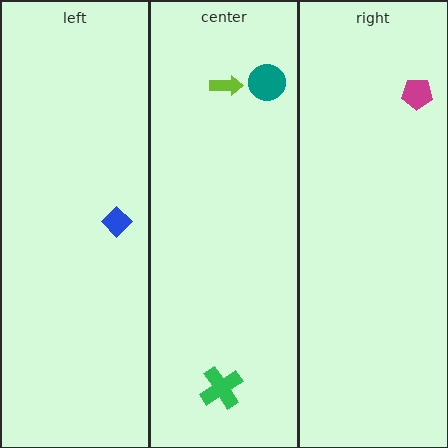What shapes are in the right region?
The magenta pentagon.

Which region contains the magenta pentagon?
The right region.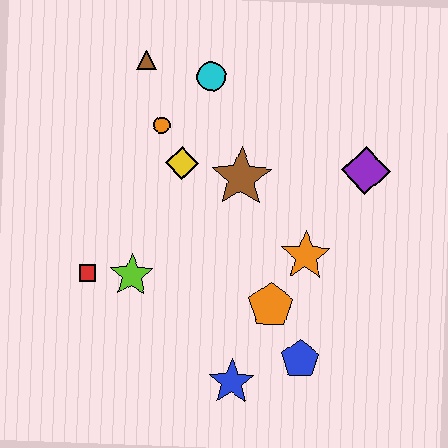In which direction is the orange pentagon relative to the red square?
The orange pentagon is to the right of the red square.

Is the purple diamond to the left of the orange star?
No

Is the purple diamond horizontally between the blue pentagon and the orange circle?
No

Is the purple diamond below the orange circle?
Yes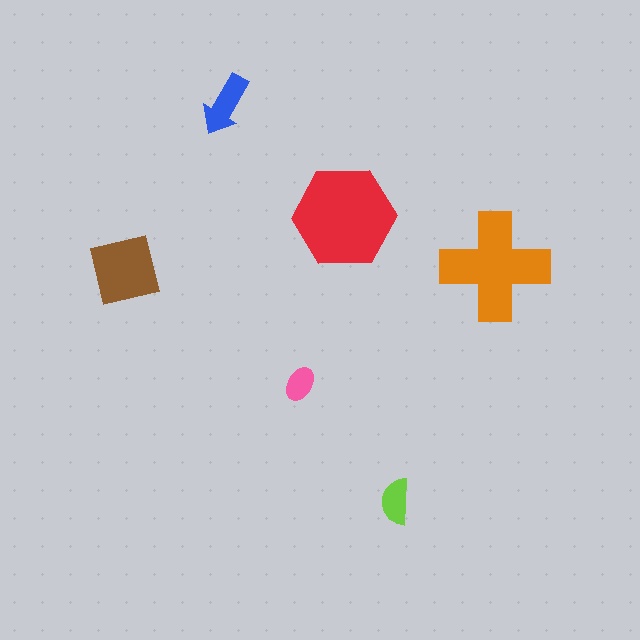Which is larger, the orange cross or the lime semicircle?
The orange cross.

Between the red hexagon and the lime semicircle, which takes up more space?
The red hexagon.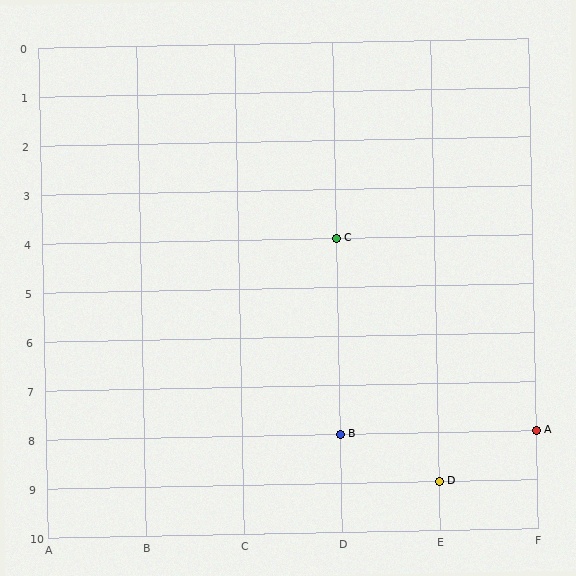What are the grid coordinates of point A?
Point A is at grid coordinates (F, 8).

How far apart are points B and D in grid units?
Points B and D are 1 column and 1 row apart (about 1.4 grid units diagonally).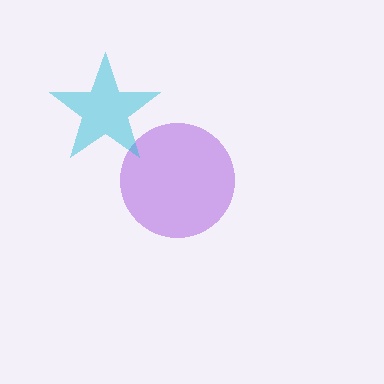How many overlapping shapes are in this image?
There are 2 overlapping shapes in the image.